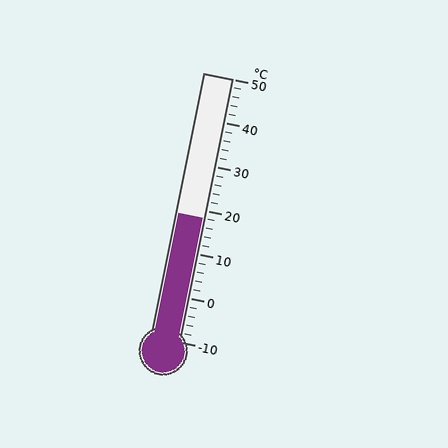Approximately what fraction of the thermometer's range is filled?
The thermometer is filled to approximately 45% of its range.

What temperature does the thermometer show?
The thermometer shows approximately 18°C.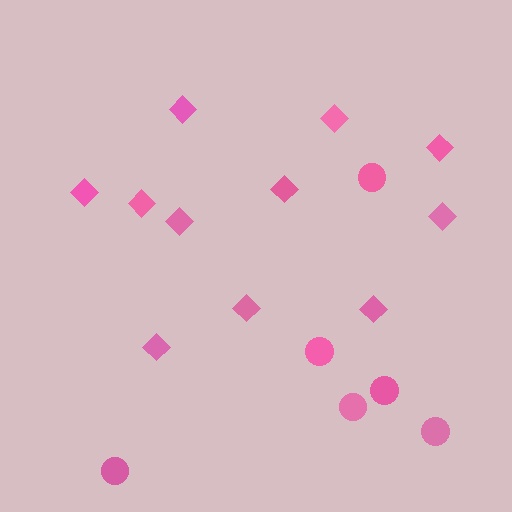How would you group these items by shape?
There are 2 groups: one group of diamonds (11) and one group of circles (6).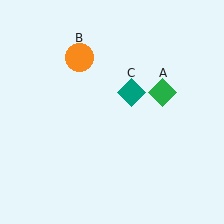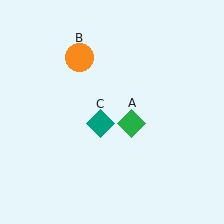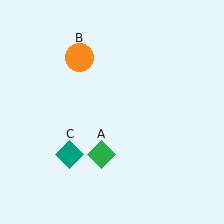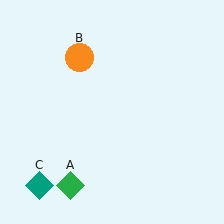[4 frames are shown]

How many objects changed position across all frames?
2 objects changed position: green diamond (object A), teal diamond (object C).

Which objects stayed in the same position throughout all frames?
Orange circle (object B) remained stationary.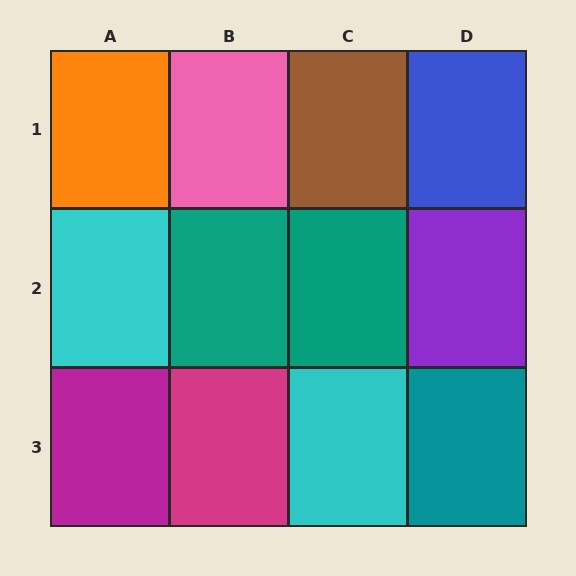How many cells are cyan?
2 cells are cyan.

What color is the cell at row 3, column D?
Teal.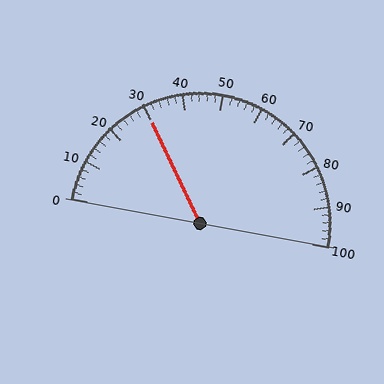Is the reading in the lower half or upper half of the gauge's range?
The reading is in the lower half of the range (0 to 100).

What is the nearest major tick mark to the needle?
The nearest major tick mark is 30.